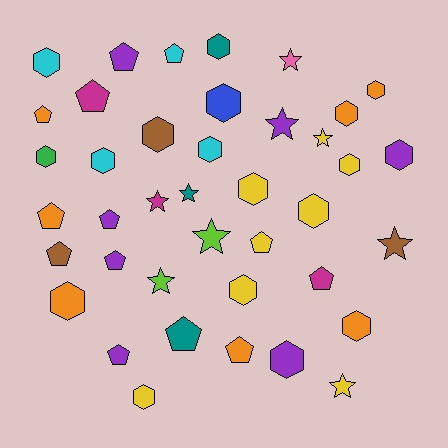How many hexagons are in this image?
There are 18 hexagons.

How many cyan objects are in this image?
There are 4 cyan objects.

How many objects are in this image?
There are 40 objects.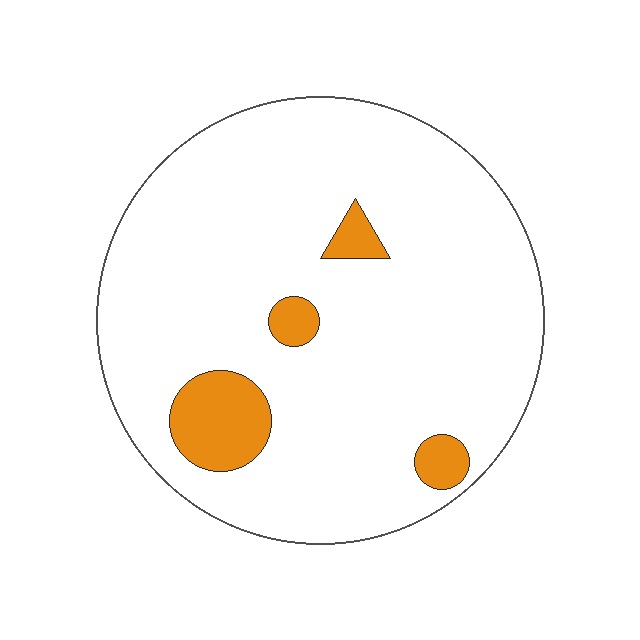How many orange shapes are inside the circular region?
4.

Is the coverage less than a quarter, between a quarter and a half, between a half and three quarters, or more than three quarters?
Less than a quarter.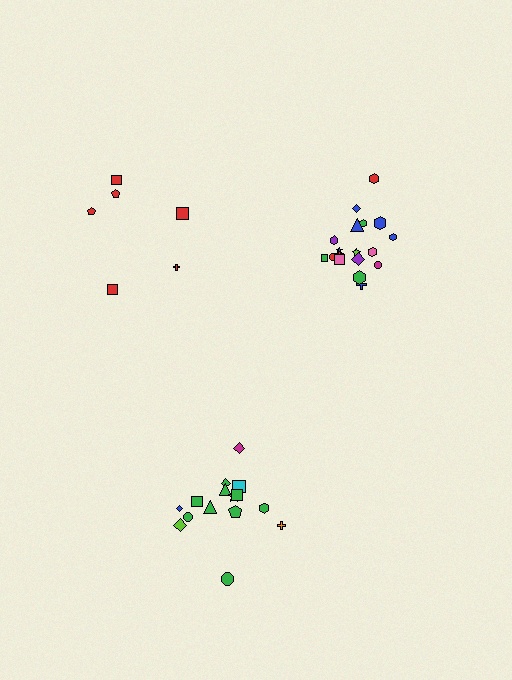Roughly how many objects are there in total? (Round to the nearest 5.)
Roughly 40 objects in total.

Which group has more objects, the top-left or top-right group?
The top-right group.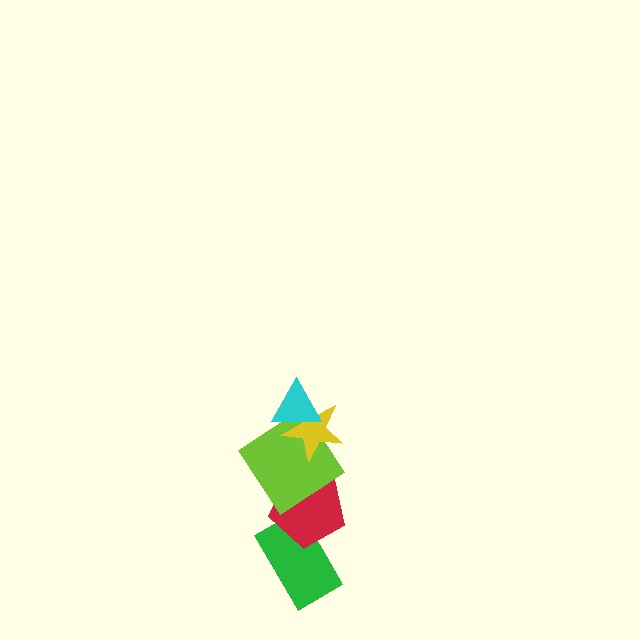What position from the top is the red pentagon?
The red pentagon is 4th from the top.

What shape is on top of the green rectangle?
The red pentagon is on top of the green rectangle.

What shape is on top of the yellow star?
The cyan triangle is on top of the yellow star.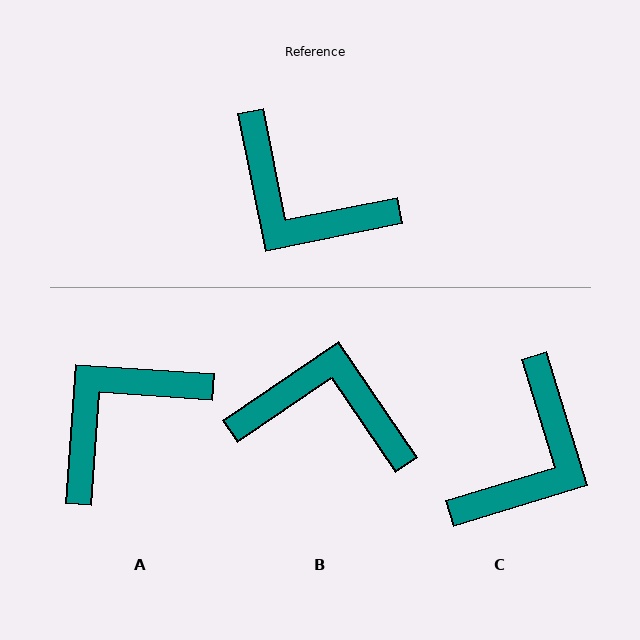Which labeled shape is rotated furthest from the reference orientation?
B, about 157 degrees away.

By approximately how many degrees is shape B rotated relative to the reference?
Approximately 157 degrees clockwise.